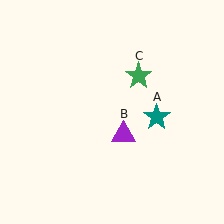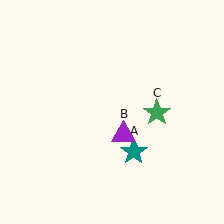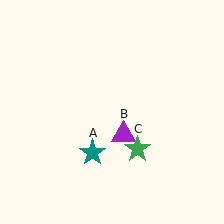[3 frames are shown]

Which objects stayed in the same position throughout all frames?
Purple triangle (object B) remained stationary.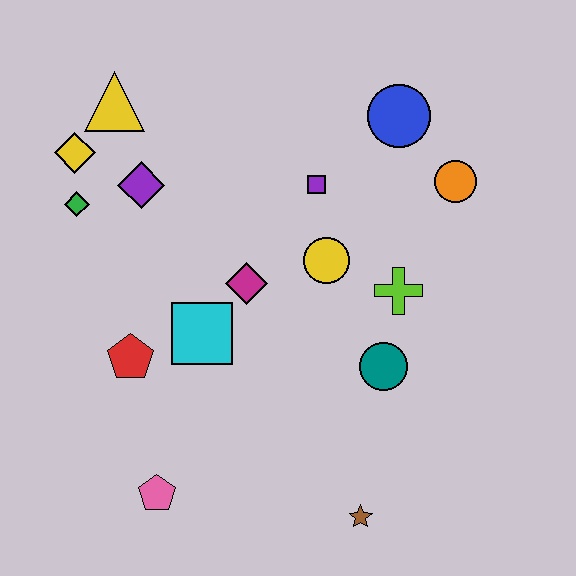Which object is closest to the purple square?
The yellow circle is closest to the purple square.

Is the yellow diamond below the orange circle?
No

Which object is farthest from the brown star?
The yellow triangle is farthest from the brown star.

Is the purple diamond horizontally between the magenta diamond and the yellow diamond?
Yes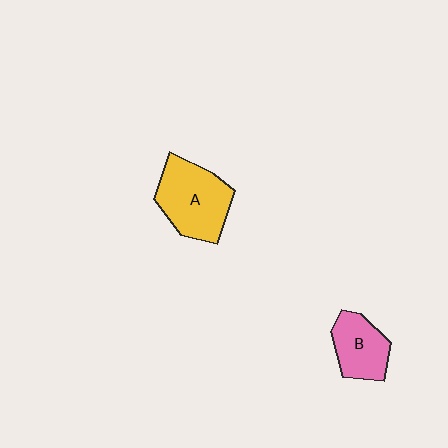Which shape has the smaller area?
Shape B (pink).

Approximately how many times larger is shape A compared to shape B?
Approximately 1.5 times.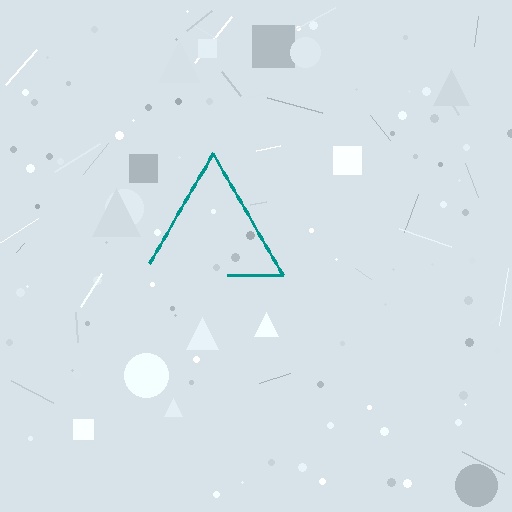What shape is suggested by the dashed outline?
The dashed outline suggests a triangle.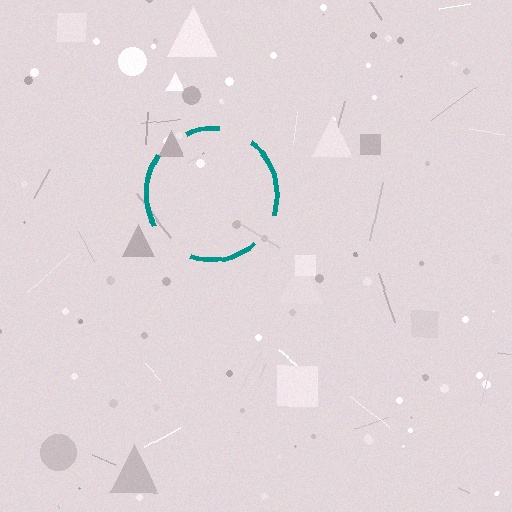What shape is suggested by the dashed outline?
The dashed outline suggests a circle.